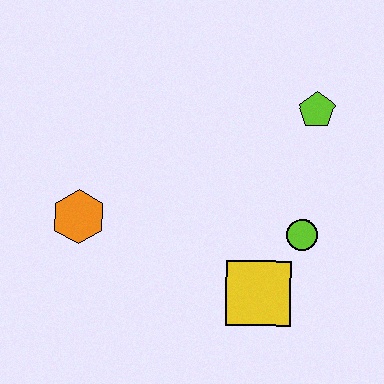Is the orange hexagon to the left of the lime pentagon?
Yes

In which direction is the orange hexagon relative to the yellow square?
The orange hexagon is to the left of the yellow square.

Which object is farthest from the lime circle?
The orange hexagon is farthest from the lime circle.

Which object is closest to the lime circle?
The yellow square is closest to the lime circle.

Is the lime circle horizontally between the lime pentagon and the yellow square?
Yes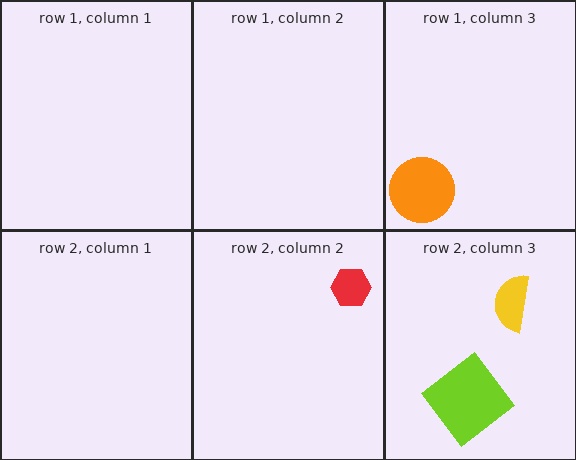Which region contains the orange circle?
The row 1, column 3 region.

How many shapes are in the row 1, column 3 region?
1.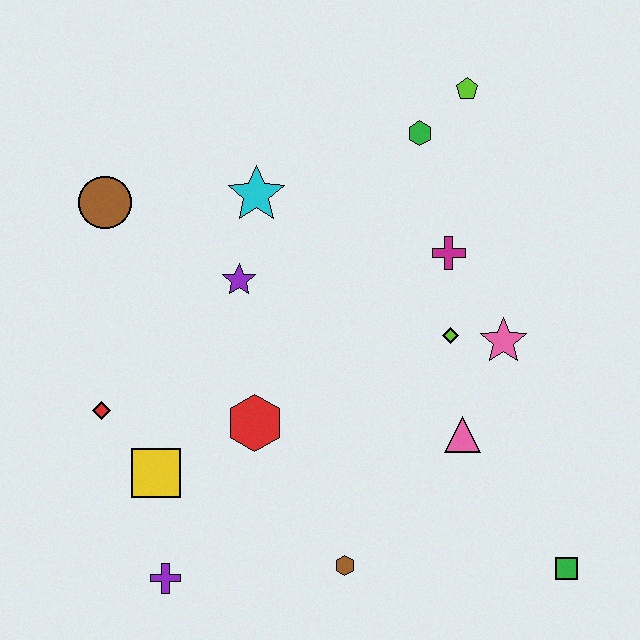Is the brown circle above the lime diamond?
Yes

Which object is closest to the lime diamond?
The pink star is closest to the lime diamond.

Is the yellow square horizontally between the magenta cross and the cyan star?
No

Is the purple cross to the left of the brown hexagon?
Yes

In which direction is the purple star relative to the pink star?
The purple star is to the left of the pink star.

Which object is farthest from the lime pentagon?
The purple cross is farthest from the lime pentagon.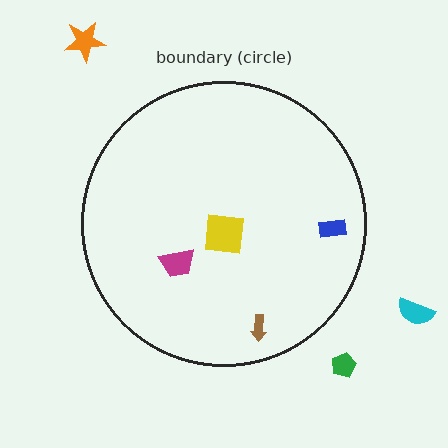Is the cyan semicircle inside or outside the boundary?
Outside.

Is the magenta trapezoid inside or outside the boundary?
Inside.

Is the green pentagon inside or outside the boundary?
Outside.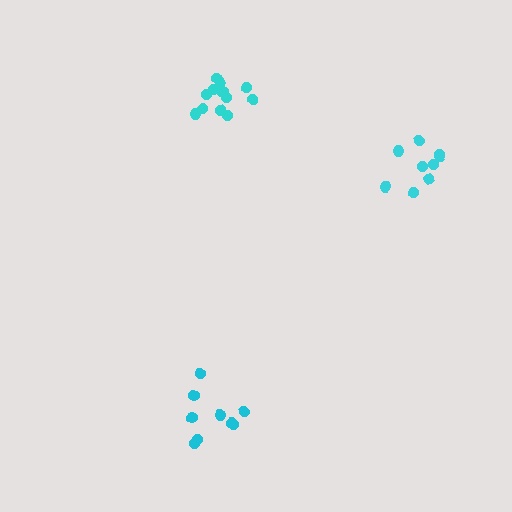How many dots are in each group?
Group 1: 12 dots, Group 2: 9 dots, Group 3: 9 dots (30 total).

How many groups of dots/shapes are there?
There are 3 groups.